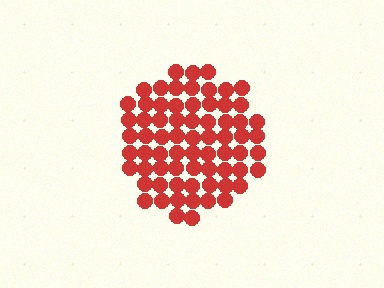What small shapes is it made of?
It is made of small circles.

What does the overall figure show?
The overall figure shows a circle.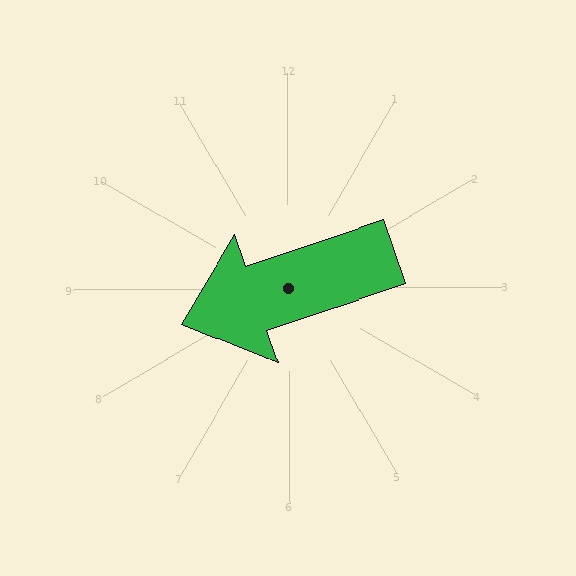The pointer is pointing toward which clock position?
Roughly 8 o'clock.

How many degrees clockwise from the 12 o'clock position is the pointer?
Approximately 251 degrees.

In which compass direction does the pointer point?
West.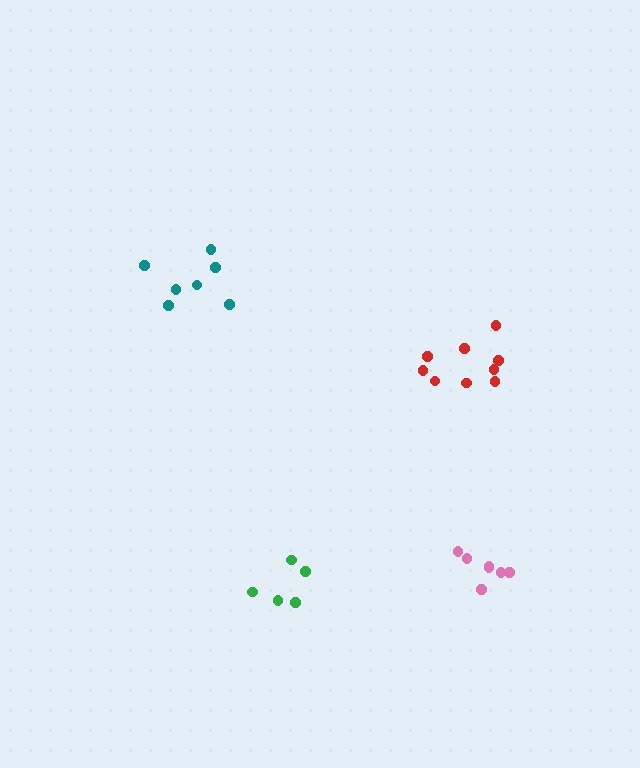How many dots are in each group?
Group 1: 5 dots, Group 2: 9 dots, Group 3: 7 dots, Group 4: 7 dots (28 total).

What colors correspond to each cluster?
The clusters are colored: green, red, pink, teal.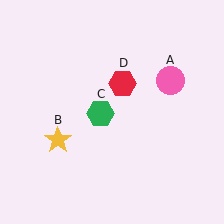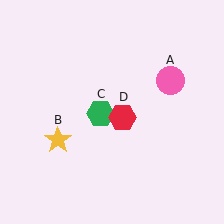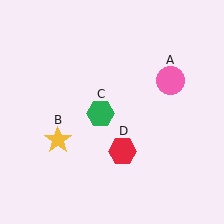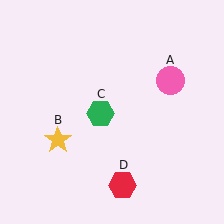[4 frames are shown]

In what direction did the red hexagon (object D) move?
The red hexagon (object D) moved down.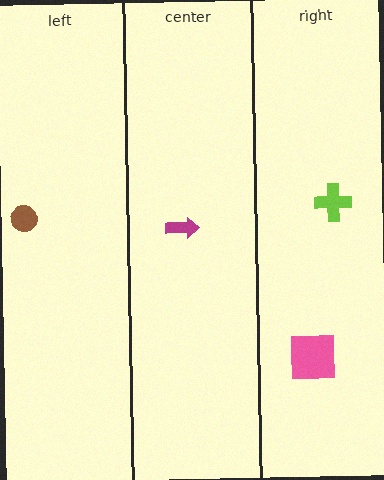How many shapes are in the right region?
2.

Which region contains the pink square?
The right region.